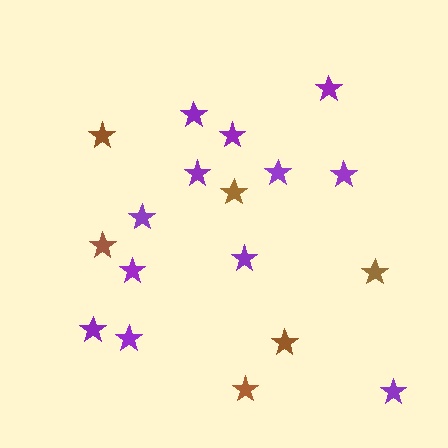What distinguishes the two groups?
There are 2 groups: one group of brown stars (6) and one group of purple stars (12).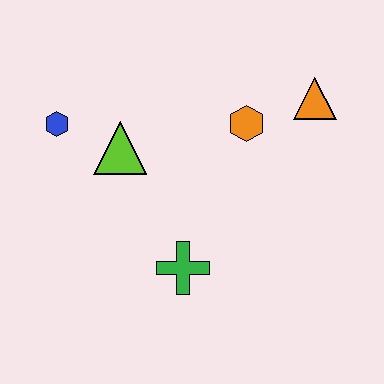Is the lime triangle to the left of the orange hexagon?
Yes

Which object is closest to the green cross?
The lime triangle is closest to the green cross.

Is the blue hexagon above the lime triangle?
Yes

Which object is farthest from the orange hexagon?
The blue hexagon is farthest from the orange hexagon.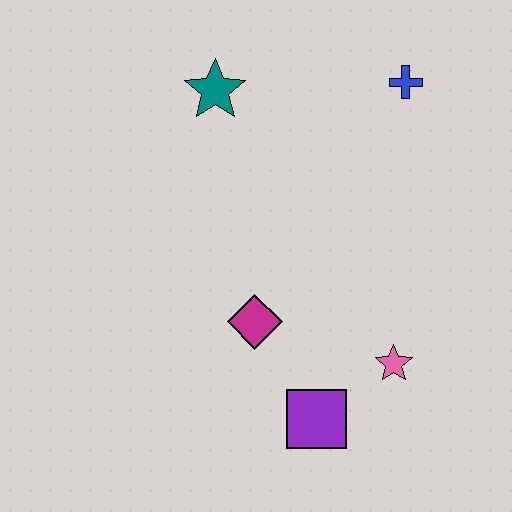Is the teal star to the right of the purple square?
No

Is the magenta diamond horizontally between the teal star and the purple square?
Yes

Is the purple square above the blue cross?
No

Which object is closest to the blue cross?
The teal star is closest to the blue cross.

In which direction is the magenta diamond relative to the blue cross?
The magenta diamond is below the blue cross.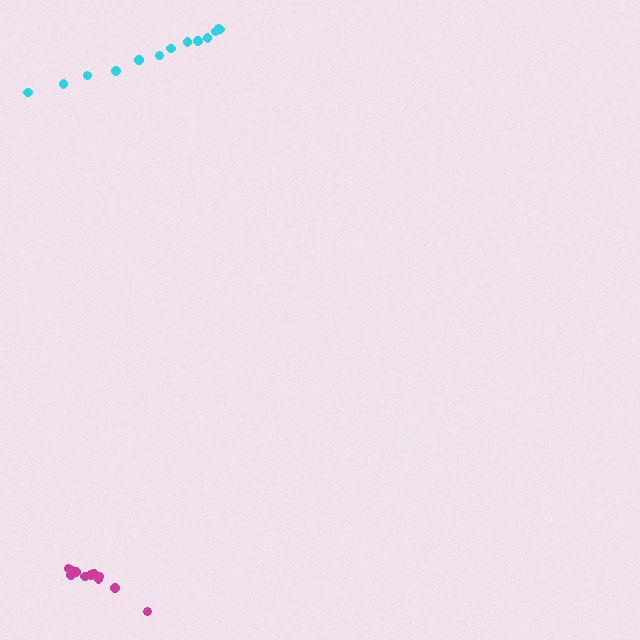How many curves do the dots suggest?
There are 2 distinct paths.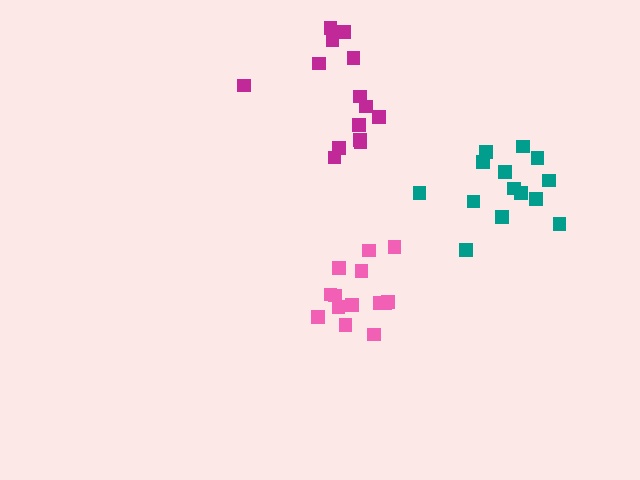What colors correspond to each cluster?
The clusters are colored: teal, magenta, pink.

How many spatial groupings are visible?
There are 3 spatial groupings.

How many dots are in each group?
Group 1: 14 dots, Group 2: 14 dots, Group 3: 14 dots (42 total).